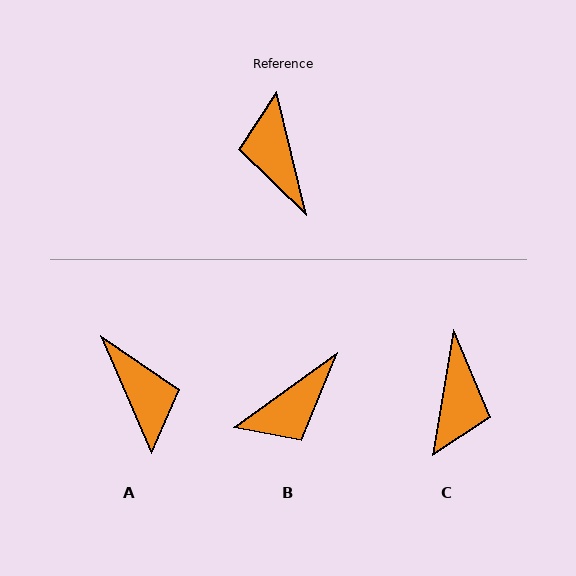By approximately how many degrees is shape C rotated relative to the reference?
Approximately 157 degrees counter-clockwise.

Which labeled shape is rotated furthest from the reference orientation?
A, about 171 degrees away.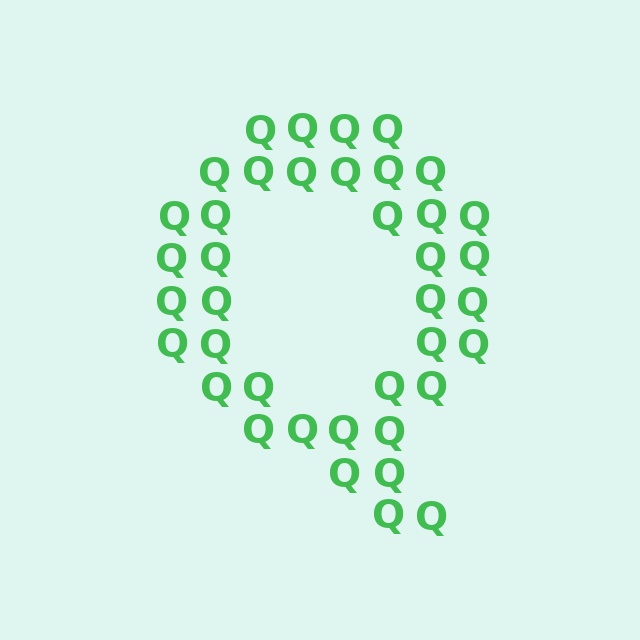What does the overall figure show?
The overall figure shows the letter Q.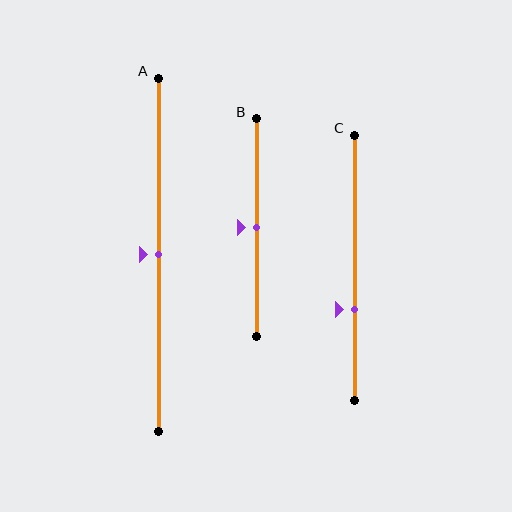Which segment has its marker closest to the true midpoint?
Segment A has its marker closest to the true midpoint.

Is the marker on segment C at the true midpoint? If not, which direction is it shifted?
No, the marker on segment C is shifted downward by about 16% of the segment length.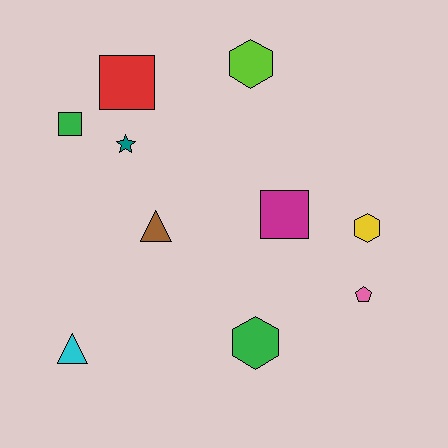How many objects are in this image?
There are 10 objects.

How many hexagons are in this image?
There are 3 hexagons.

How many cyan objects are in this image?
There is 1 cyan object.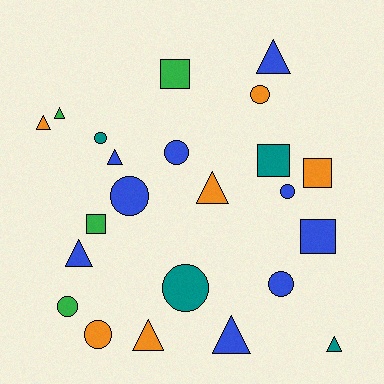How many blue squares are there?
There is 1 blue square.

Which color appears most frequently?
Blue, with 9 objects.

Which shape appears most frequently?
Circle, with 9 objects.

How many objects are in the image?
There are 23 objects.